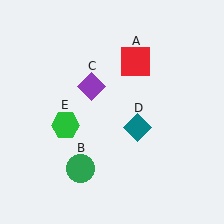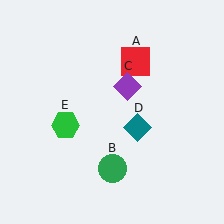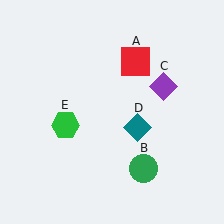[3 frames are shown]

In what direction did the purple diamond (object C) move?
The purple diamond (object C) moved right.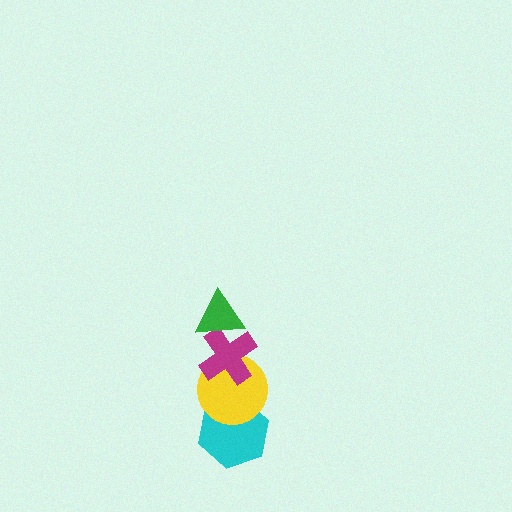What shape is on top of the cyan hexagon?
The yellow circle is on top of the cyan hexagon.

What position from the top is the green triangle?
The green triangle is 1st from the top.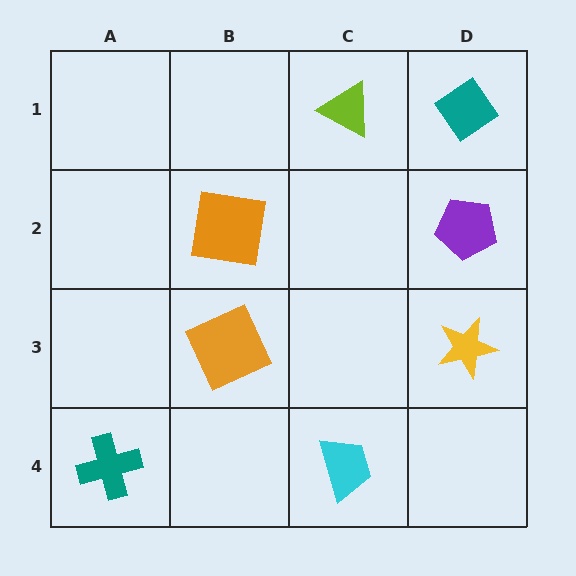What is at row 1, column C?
A lime triangle.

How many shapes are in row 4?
2 shapes.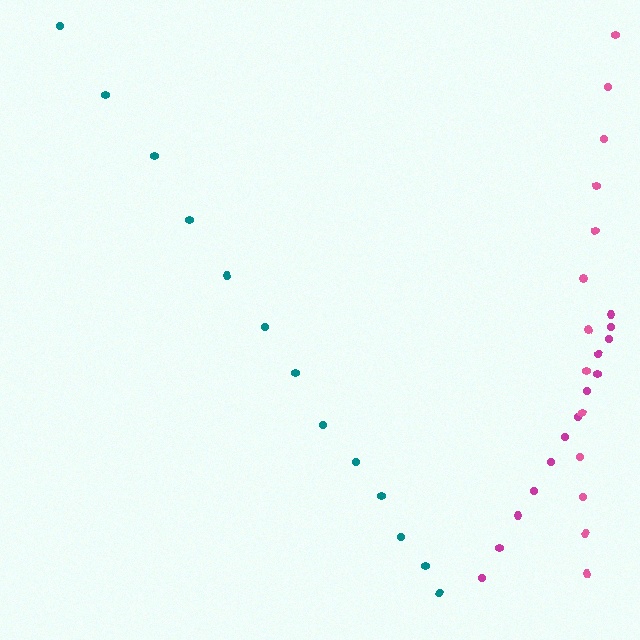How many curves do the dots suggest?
There are 3 distinct paths.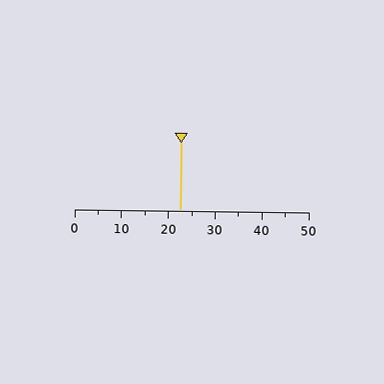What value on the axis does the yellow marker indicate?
The marker indicates approximately 22.5.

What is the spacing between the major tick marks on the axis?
The major ticks are spaced 10 apart.